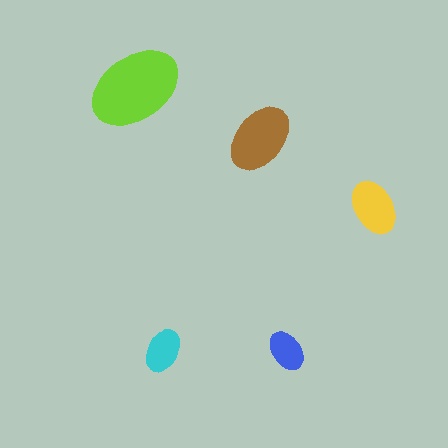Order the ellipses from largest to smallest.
the lime one, the brown one, the yellow one, the cyan one, the blue one.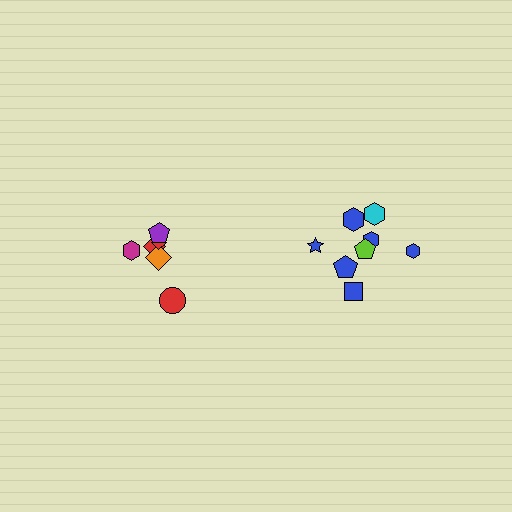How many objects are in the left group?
There are 6 objects.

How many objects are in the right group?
There are 8 objects.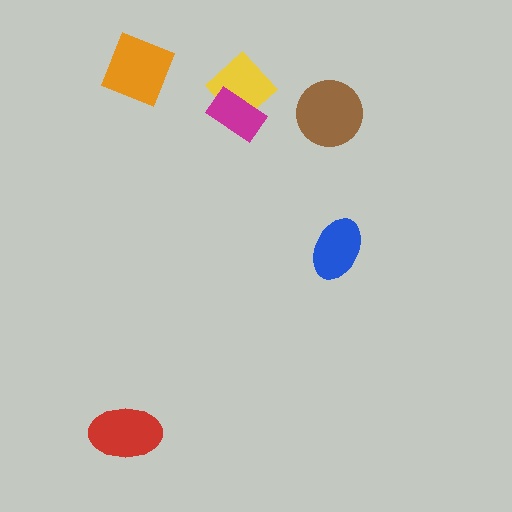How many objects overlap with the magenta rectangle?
1 object overlaps with the magenta rectangle.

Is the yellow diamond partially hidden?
Yes, it is partially covered by another shape.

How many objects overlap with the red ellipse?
0 objects overlap with the red ellipse.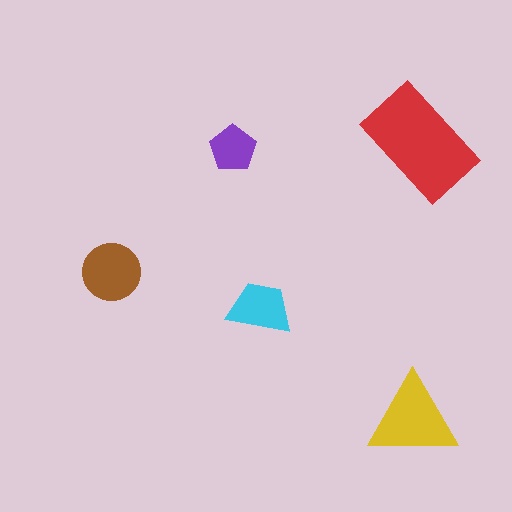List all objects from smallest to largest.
The purple pentagon, the cyan trapezoid, the brown circle, the yellow triangle, the red rectangle.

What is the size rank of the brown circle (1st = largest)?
3rd.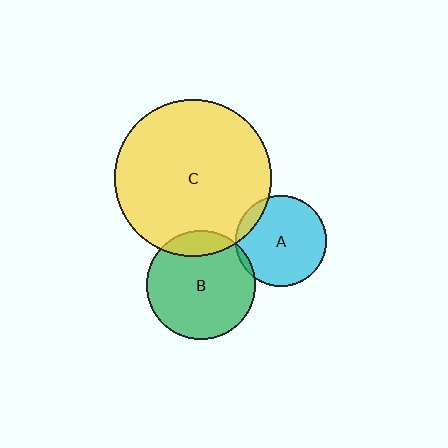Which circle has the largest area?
Circle C (yellow).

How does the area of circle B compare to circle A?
Approximately 1.4 times.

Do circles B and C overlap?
Yes.